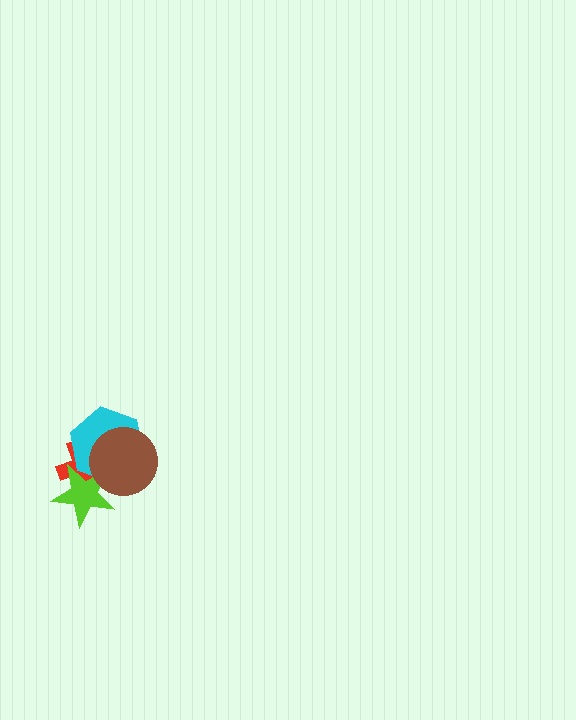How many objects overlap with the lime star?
3 objects overlap with the lime star.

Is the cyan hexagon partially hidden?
Yes, it is partially covered by another shape.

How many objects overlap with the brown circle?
3 objects overlap with the brown circle.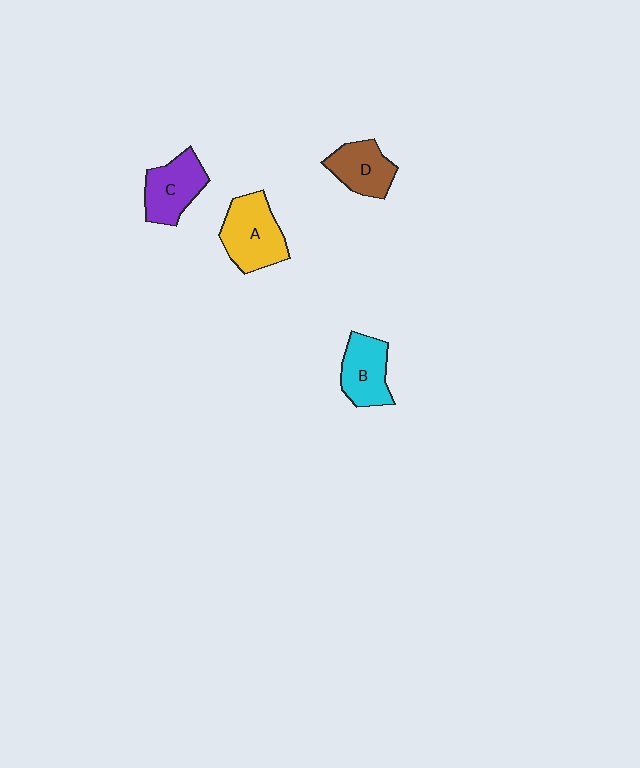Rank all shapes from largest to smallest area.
From largest to smallest: A (yellow), C (purple), B (cyan), D (brown).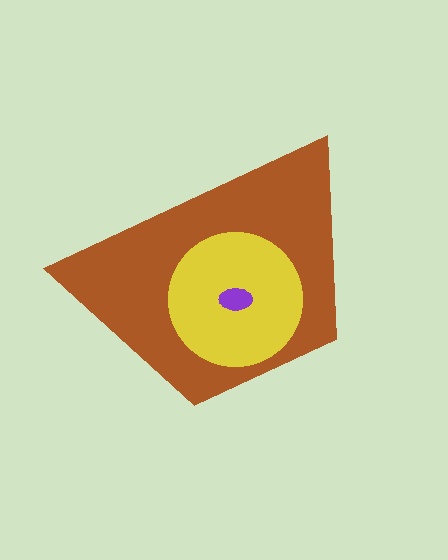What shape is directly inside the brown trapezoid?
The yellow circle.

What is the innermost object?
The purple ellipse.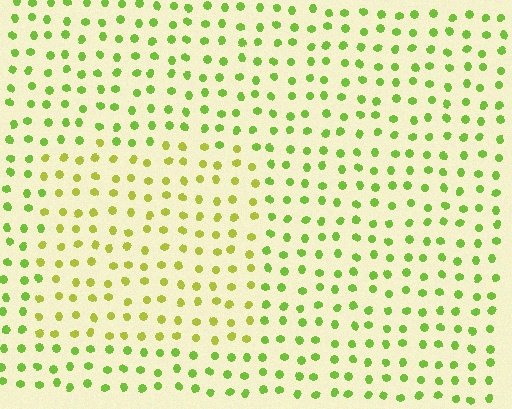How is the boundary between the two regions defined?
The boundary is defined purely by a slight shift in hue (about 27 degrees). Spacing, size, and orientation are identical on both sides.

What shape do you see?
I see a rectangle.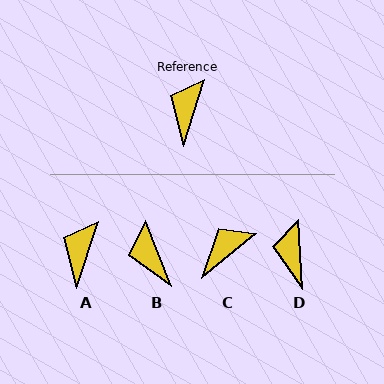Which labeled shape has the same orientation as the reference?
A.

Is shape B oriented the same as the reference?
No, it is off by about 40 degrees.